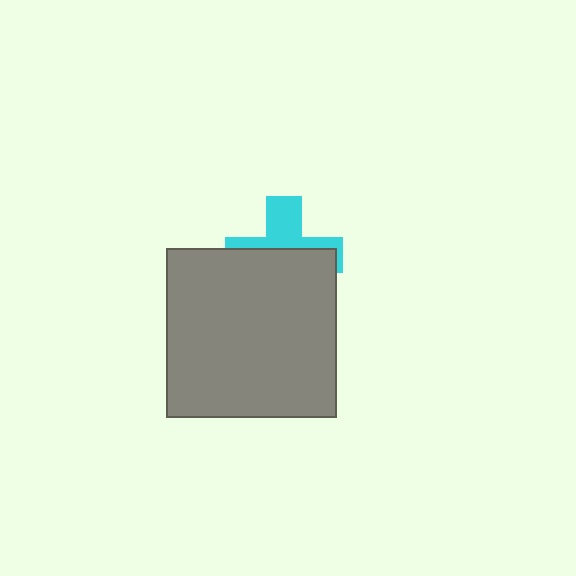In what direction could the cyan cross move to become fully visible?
The cyan cross could move up. That would shift it out from behind the gray square entirely.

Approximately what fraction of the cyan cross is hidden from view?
Roughly 60% of the cyan cross is hidden behind the gray square.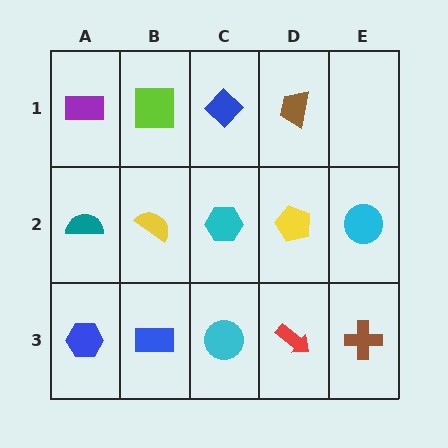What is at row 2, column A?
A teal semicircle.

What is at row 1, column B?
A lime square.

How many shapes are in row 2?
5 shapes.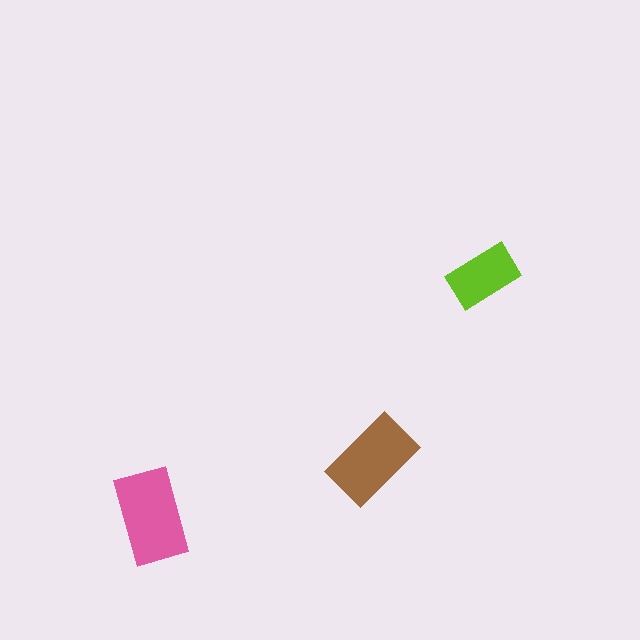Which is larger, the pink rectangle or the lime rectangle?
The pink one.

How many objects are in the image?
There are 3 objects in the image.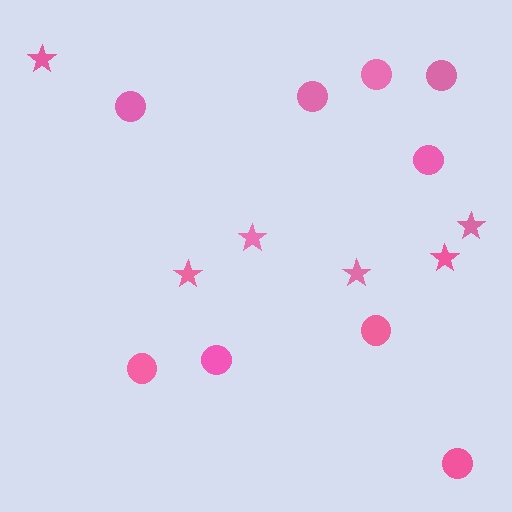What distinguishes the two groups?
There are 2 groups: one group of stars (6) and one group of circles (9).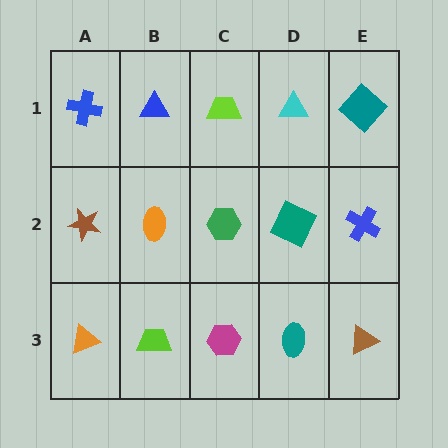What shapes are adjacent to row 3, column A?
A brown star (row 2, column A), a lime trapezoid (row 3, column B).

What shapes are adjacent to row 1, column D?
A teal square (row 2, column D), a lime trapezoid (row 1, column C), a teal diamond (row 1, column E).